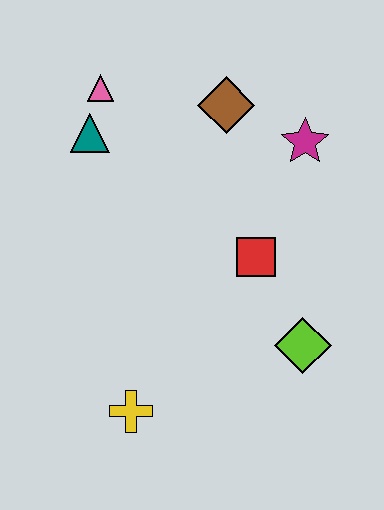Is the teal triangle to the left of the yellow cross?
Yes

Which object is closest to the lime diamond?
The red square is closest to the lime diamond.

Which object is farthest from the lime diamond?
The pink triangle is farthest from the lime diamond.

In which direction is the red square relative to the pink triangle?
The red square is below the pink triangle.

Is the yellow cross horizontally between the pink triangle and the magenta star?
Yes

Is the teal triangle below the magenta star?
No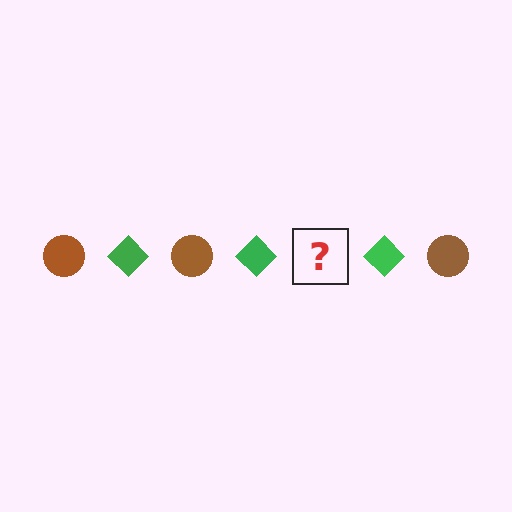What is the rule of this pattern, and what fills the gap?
The rule is that the pattern alternates between brown circle and green diamond. The gap should be filled with a brown circle.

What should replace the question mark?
The question mark should be replaced with a brown circle.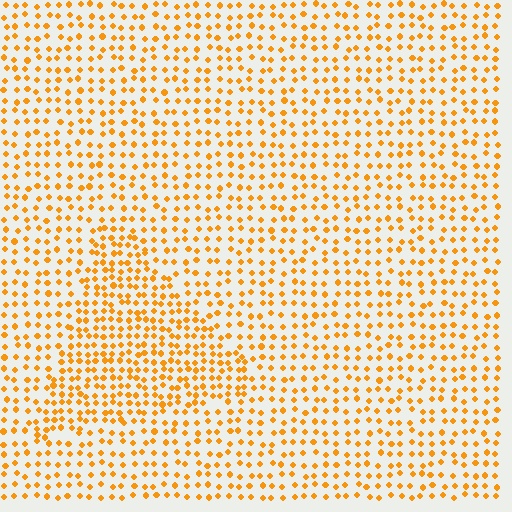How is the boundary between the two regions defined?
The boundary is defined by a change in element density (approximately 1.6x ratio). All elements are the same color, size, and shape.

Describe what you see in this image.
The image contains small orange elements arranged at two different densities. A triangle-shaped region is visible where the elements are more densely packed than the surrounding area.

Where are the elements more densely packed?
The elements are more densely packed inside the triangle boundary.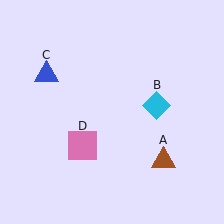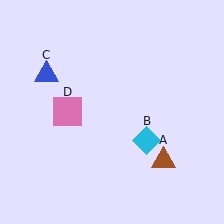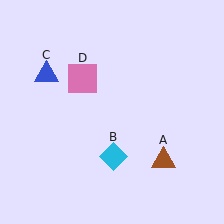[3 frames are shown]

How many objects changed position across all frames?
2 objects changed position: cyan diamond (object B), pink square (object D).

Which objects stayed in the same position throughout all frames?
Brown triangle (object A) and blue triangle (object C) remained stationary.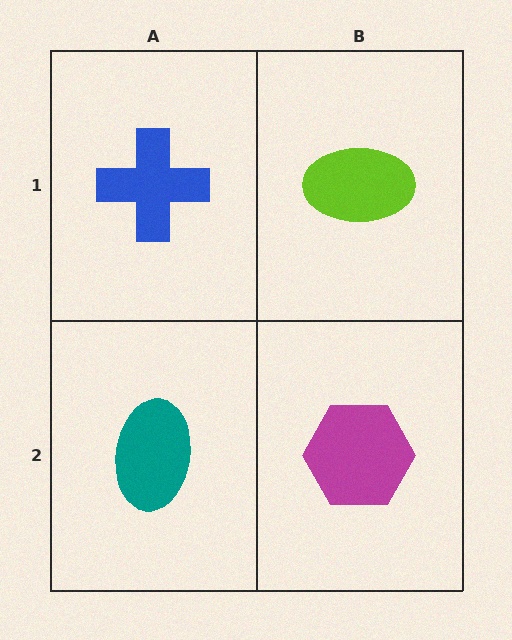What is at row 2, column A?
A teal ellipse.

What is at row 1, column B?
A lime ellipse.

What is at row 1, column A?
A blue cross.